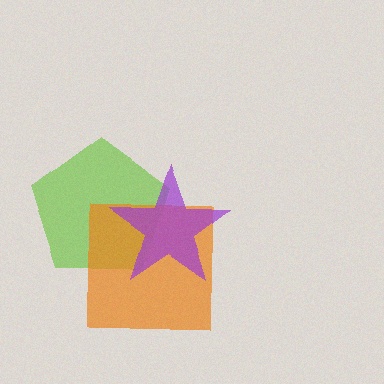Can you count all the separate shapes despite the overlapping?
Yes, there are 3 separate shapes.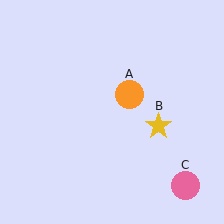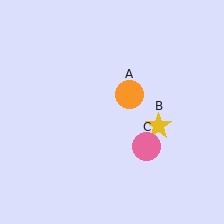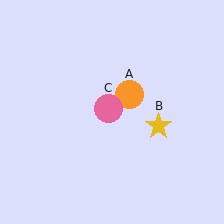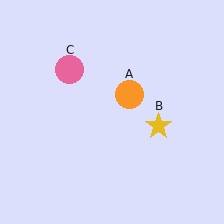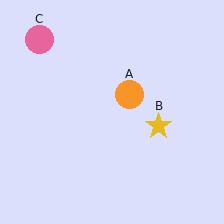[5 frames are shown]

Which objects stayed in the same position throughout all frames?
Orange circle (object A) and yellow star (object B) remained stationary.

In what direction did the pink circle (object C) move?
The pink circle (object C) moved up and to the left.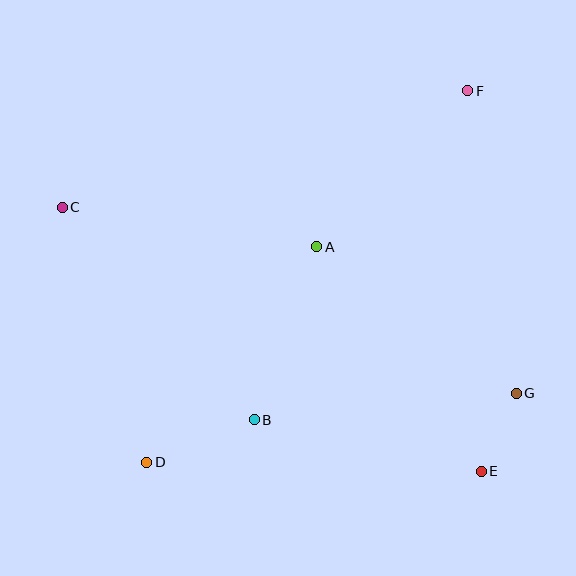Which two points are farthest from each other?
Points C and E are farthest from each other.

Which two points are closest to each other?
Points E and G are closest to each other.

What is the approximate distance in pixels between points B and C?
The distance between B and C is approximately 286 pixels.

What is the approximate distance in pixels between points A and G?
The distance between A and G is approximately 248 pixels.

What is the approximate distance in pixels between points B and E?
The distance between B and E is approximately 233 pixels.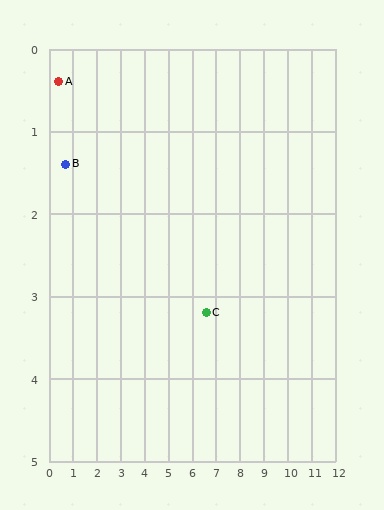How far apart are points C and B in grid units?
Points C and B are about 6.2 grid units apart.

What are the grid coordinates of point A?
Point A is at approximately (0.4, 0.4).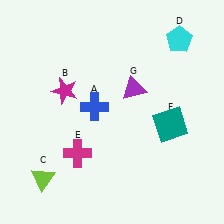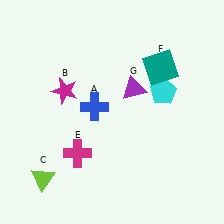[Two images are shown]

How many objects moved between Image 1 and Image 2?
2 objects moved between the two images.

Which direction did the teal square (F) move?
The teal square (F) moved up.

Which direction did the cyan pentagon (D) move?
The cyan pentagon (D) moved down.